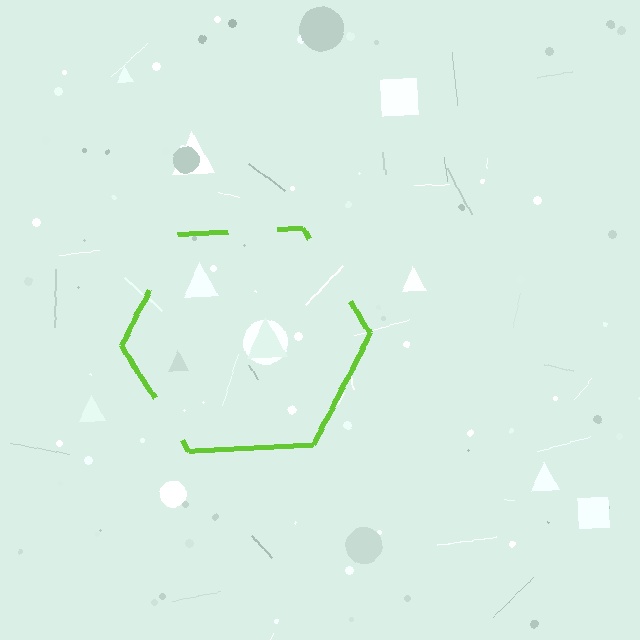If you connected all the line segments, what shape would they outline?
They would outline a hexagon.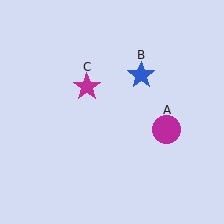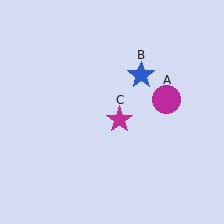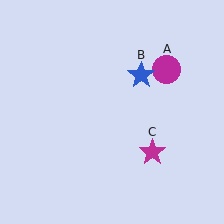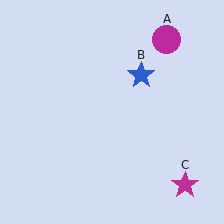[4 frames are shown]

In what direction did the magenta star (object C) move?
The magenta star (object C) moved down and to the right.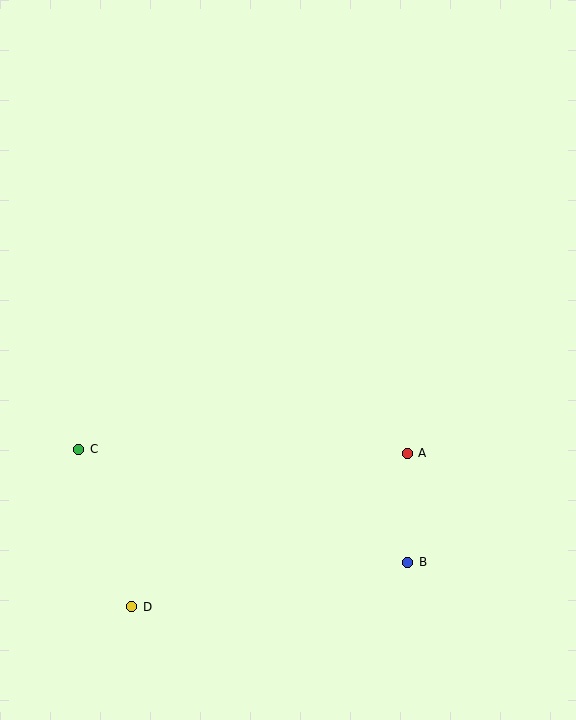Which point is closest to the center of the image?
Point A at (407, 453) is closest to the center.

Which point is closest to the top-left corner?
Point C is closest to the top-left corner.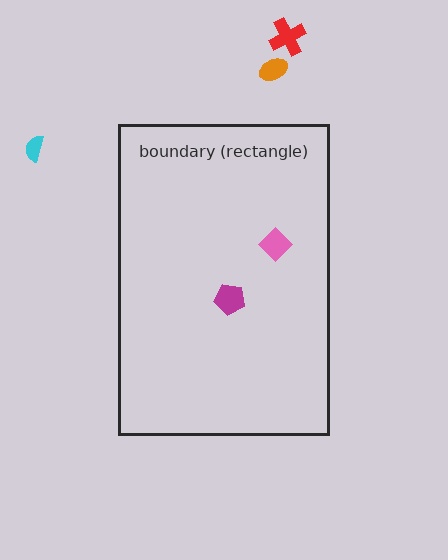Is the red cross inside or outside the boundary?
Outside.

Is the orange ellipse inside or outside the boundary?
Outside.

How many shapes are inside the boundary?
2 inside, 3 outside.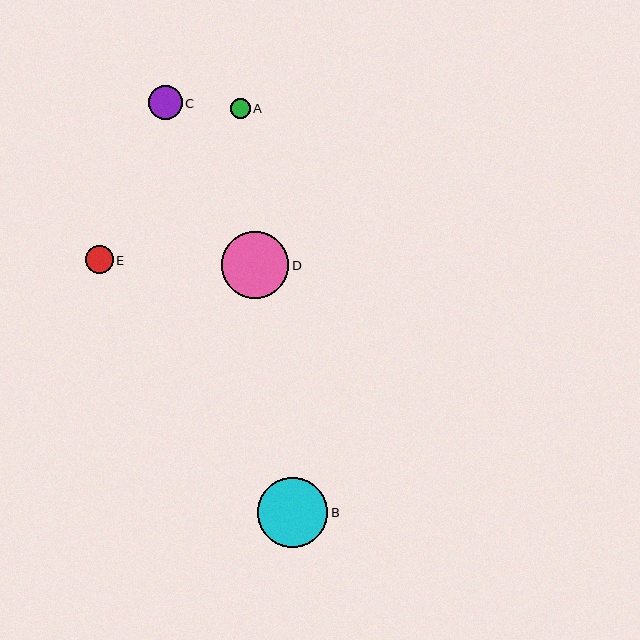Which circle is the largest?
Circle B is the largest with a size of approximately 70 pixels.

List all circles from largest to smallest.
From largest to smallest: B, D, C, E, A.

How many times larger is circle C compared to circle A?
Circle C is approximately 1.7 times the size of circle A.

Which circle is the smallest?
Circle A is the smallest with a size of approximately 20 pixels.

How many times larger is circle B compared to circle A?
Circle B is approximately 3.5 times the size of circle A.